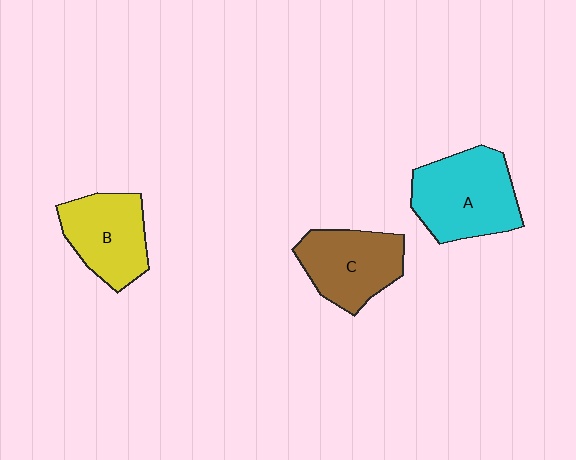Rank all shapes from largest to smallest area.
From largest to smallest: A (cyan), C (brown), B (yellow).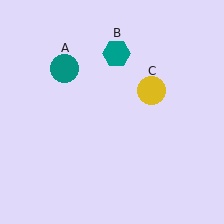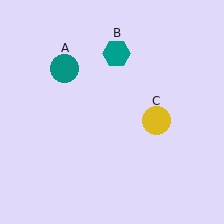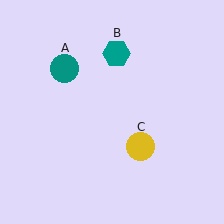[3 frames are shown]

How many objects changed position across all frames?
1 object changed position: yellow circle (object C).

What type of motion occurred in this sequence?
The yellow circle (object C) rotated clockwise around the center of the scene.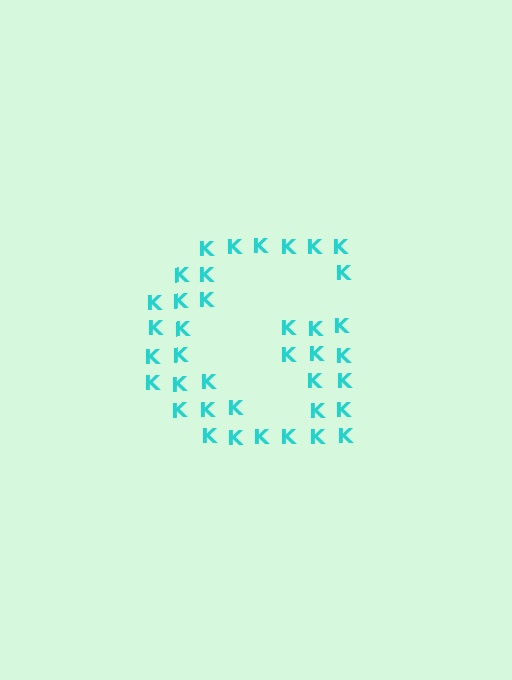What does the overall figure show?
The overall figure shows the letter G.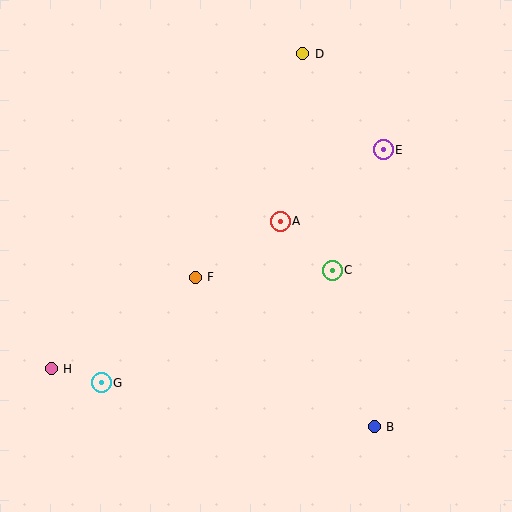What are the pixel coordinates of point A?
Point A is at (280, 221).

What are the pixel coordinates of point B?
Point B is at (374, 427).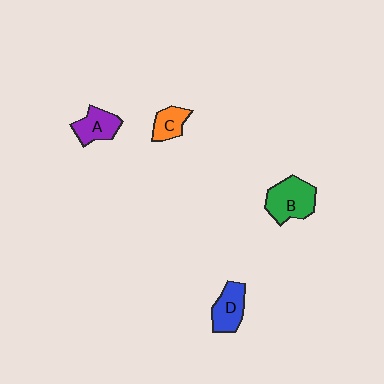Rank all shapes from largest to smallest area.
From largest to smallest: B (green), D (blue), A (purple), C (orange).